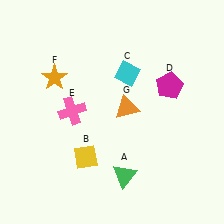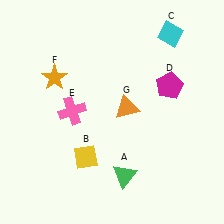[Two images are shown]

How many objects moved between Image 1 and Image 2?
1 object moved between the two images.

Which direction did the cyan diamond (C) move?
The cyan diamond (C) moved right.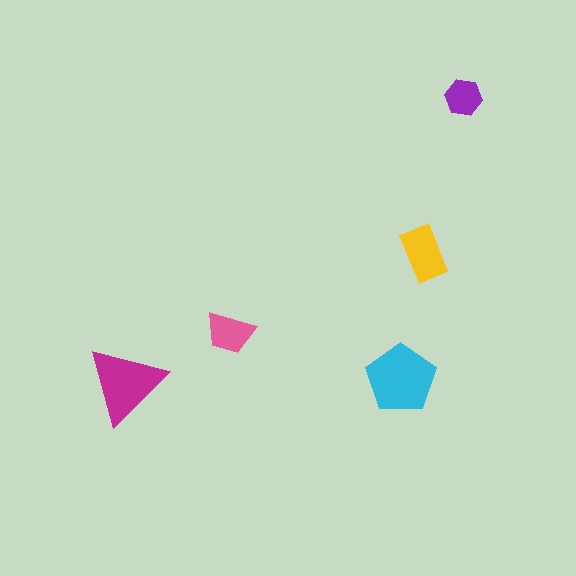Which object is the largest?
The cyan pentagon.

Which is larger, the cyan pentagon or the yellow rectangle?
The cyan pentagon.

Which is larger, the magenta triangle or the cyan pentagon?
The cyan pentagon.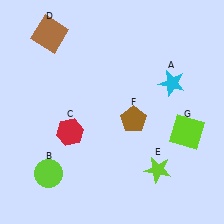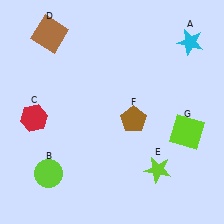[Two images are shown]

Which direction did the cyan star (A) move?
The cyan star (A) moved up.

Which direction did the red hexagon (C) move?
The red hexagon (C) moved left.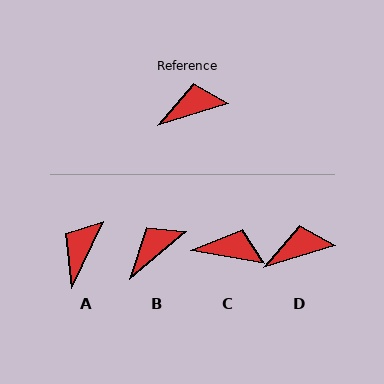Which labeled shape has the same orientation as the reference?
D.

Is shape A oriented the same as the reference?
No, it is off by about 47 degrees.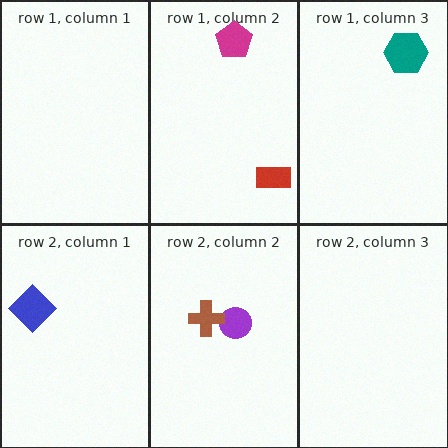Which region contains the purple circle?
The row 2, column 2 region.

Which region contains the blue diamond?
The row 2, column 1 region.